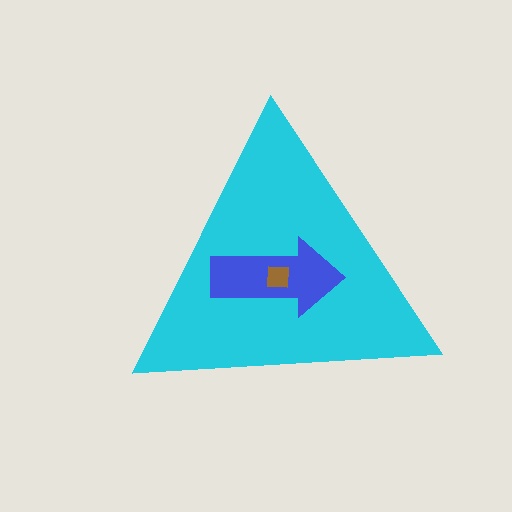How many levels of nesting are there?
3.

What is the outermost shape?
The cyan triangle.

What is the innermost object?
The brown square.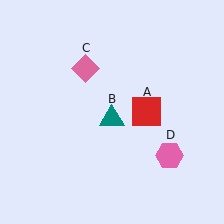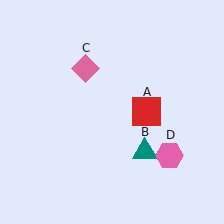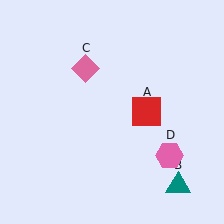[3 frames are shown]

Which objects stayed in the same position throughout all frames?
Red square (object A) and pink diamond (object C) and pink hexagon (object D) remained stationary.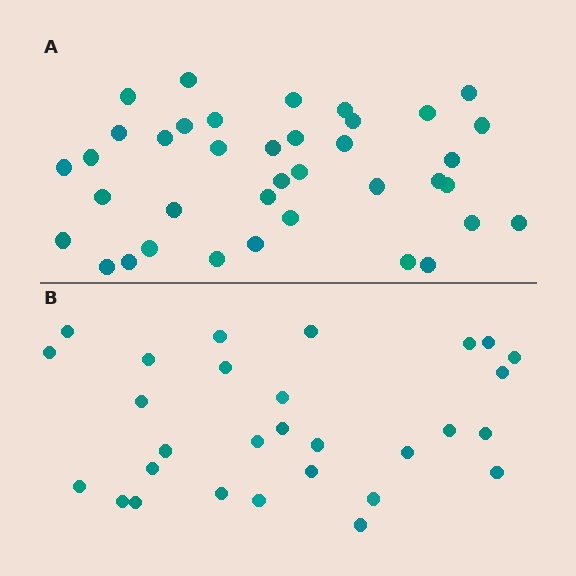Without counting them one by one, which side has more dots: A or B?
Region A (the top region) has more dots.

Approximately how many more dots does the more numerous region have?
Region A has roughly 8 or so more dots than region B.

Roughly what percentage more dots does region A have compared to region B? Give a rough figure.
About 30% more.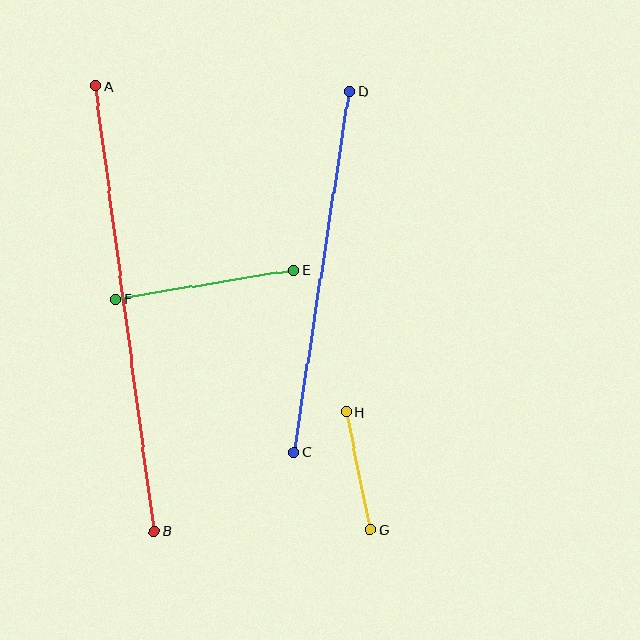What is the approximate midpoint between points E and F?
The midpoint is at approximately (205, 285) pixels.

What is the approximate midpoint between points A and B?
The midpoint is at approximately (125, 309) pixels.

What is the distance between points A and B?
The distance is approximately 449 pixels.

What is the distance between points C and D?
The distance is approximately 365 pixels.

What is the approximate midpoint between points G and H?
The midpoint is at approximately (358, 471) pixels.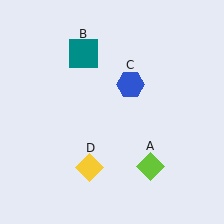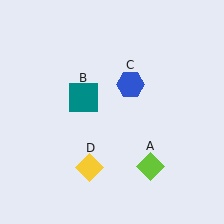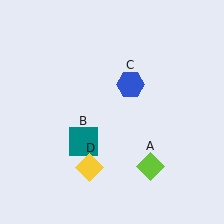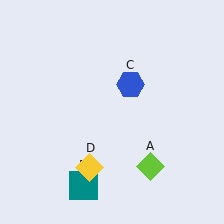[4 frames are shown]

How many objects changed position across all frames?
1 object changed position: teal square (object B).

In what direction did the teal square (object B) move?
The teal square (object B) moved down.